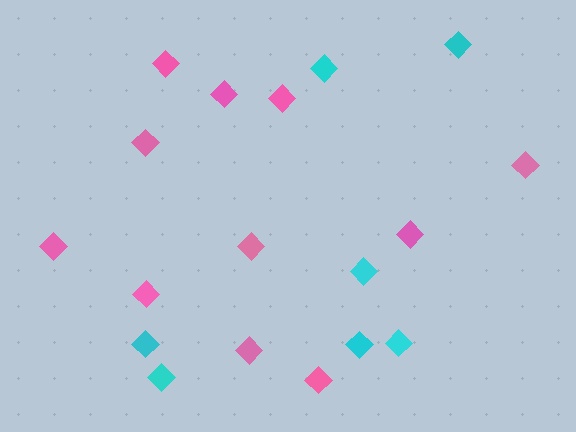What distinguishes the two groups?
There are 2 groups: one group of cyan diamonds (7) and one group of pink diamonds (11).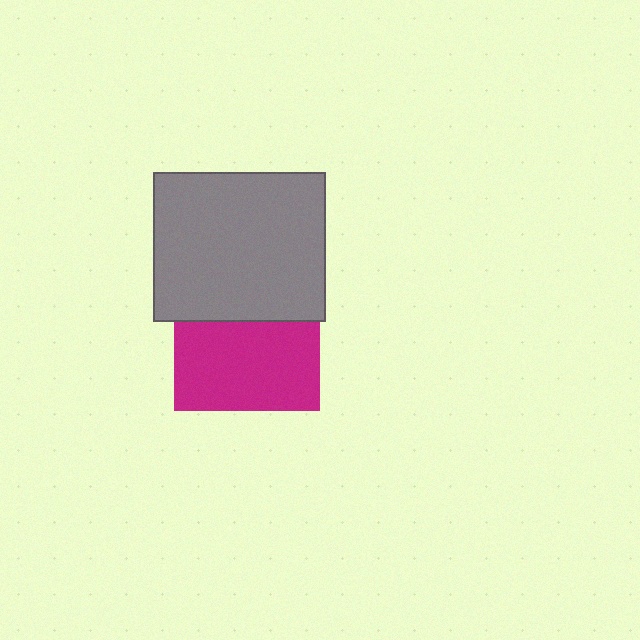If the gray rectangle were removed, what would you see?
You would see the complete magenta square.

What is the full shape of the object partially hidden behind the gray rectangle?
The partially hidden object is a magenta square.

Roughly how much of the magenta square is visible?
About half of it is visible (roughly 62%).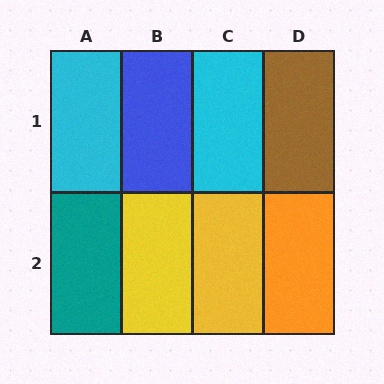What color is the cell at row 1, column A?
Cyan.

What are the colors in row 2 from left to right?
Teal, yellow, yellow, orange.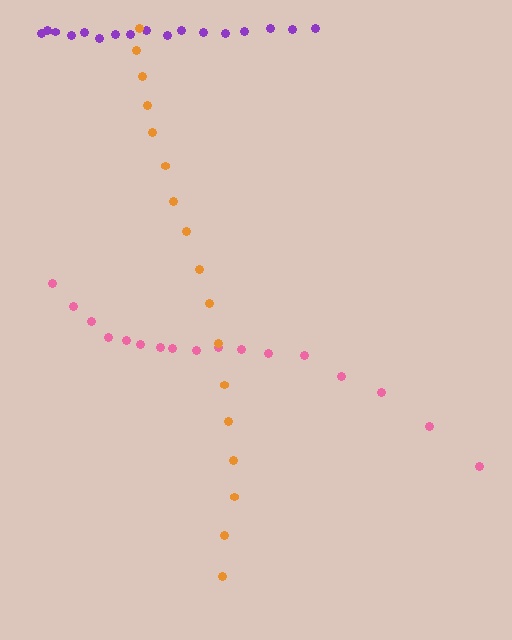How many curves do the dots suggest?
There are 3 distinct paths.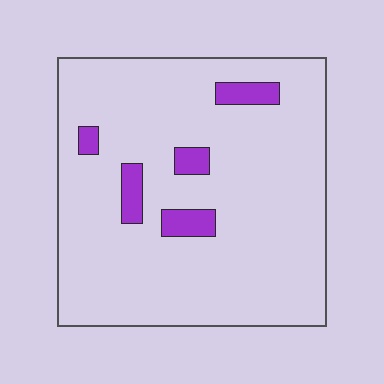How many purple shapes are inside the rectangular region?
5.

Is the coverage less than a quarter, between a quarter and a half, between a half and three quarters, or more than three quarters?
Less than a quarter.